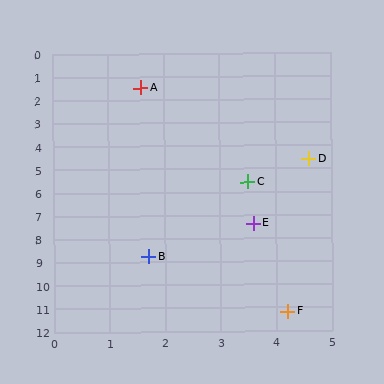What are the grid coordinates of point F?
Point F is at approximately (4.2, 11.2).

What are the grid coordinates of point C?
Point C is at approximately (3.5, 5.6).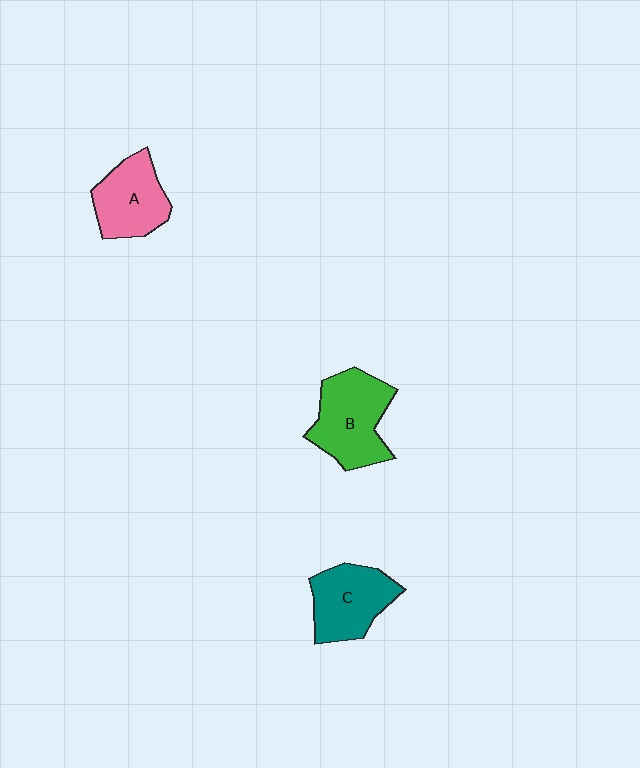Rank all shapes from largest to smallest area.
From largest to smallest: B (green), C (teal), A (pink).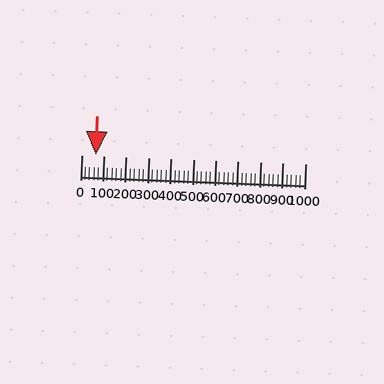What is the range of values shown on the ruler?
The ruler shows values from 0 to 1000.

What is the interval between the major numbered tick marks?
The major tick marks are spaced 100 units apart.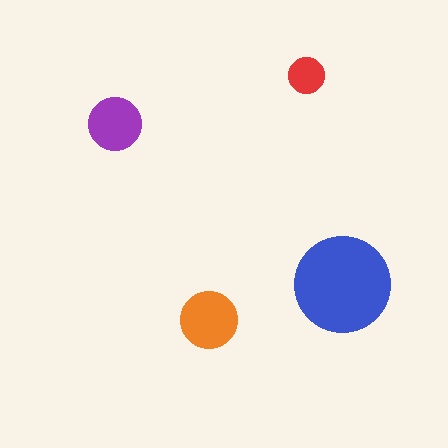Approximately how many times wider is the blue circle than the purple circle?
About 2 times wider.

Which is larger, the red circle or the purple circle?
The purple one.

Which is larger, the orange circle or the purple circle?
The orange one.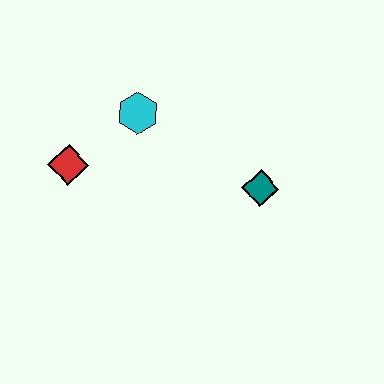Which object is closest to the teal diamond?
The cyan hexagon is closest to the teal diamond.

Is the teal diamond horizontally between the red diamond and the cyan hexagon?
No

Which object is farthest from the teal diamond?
The red diamond is farthest from the teal diamond.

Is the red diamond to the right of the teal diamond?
No